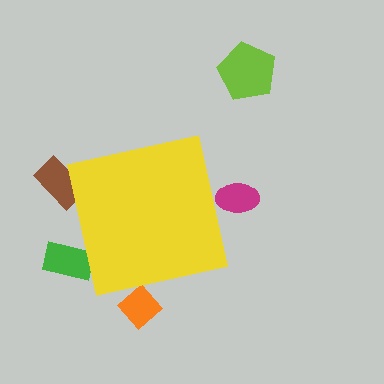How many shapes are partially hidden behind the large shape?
4 shapes are partially hidden.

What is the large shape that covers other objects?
A yellow square.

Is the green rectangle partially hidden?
Yes, the green rectangle is partially hidden behind the yellow square.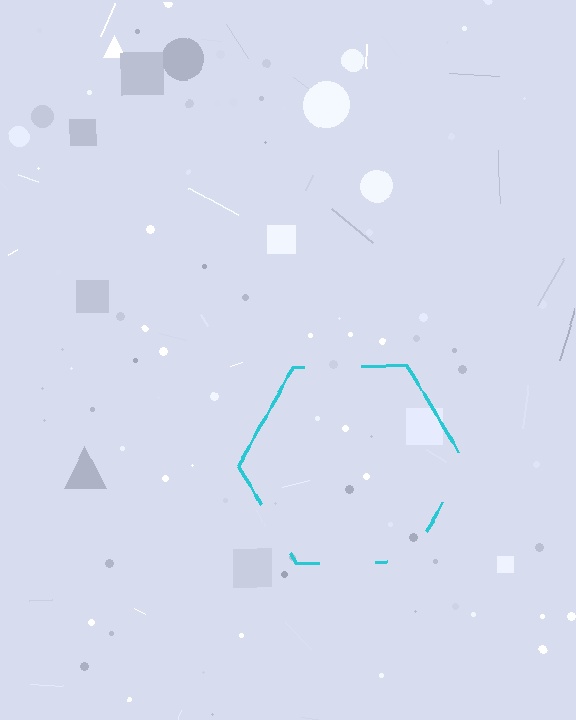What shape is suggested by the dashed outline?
The dashed outline suggests a hexagon.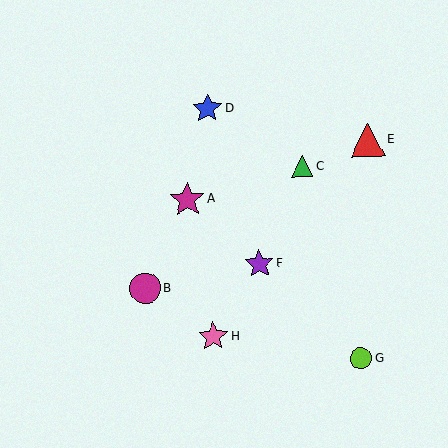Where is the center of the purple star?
The center of the purple star is at (259, 264).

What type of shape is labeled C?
Shape C is a green triangle.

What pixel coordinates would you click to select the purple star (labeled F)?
Click at (259, 264) to select the purple star F.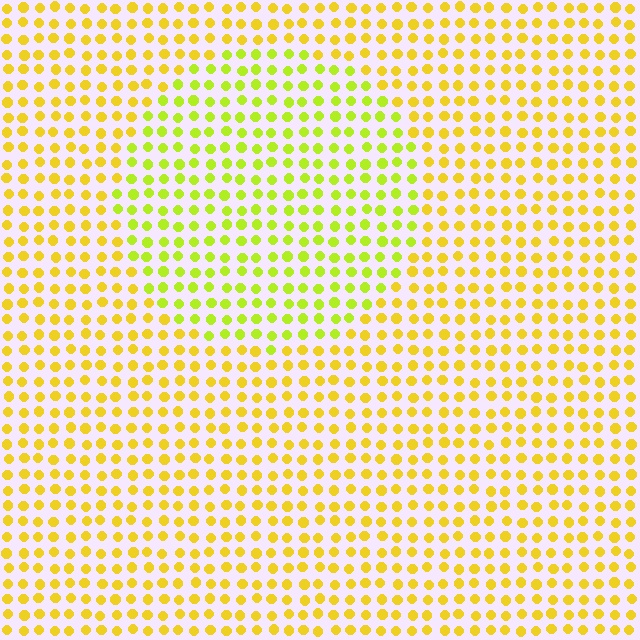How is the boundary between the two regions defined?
The boundary is defined purely by a slight shift in hue (about 28 degrees). Spacing, size, and orientation are identical on both sides.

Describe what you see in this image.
The image is filled with small yellow elements in a uniform arrangement. A circle-shaped region is visible where the elements are tinted to a slightly different hue, forming a subtle color boundary.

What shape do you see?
I see a circle.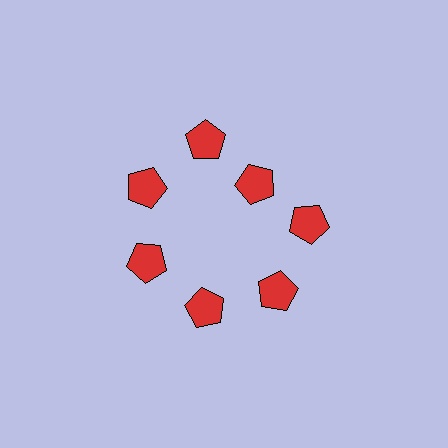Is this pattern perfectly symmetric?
No. The 7 red pentagons are arranged in a ring, but one element near the 1 o'clock position is pulled inward toward the center, breaking the 7-fold rotational symmetry.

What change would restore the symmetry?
The symmetry would be restored by moving it outward, back onto the ring so that all 7 pentagons sit at equal angles and equal distance from the center.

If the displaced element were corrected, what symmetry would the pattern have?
It would have 7-fold rotational symmetry — the pattern would map onto itself every 51 degrees.